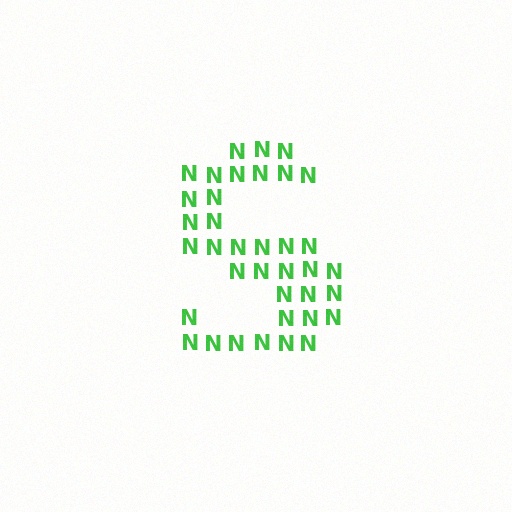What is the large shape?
The large shape is the letter S.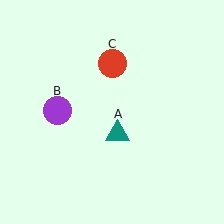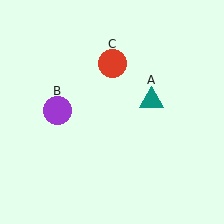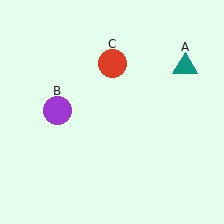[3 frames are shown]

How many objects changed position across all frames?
1 object changed position: teal triangle (object A).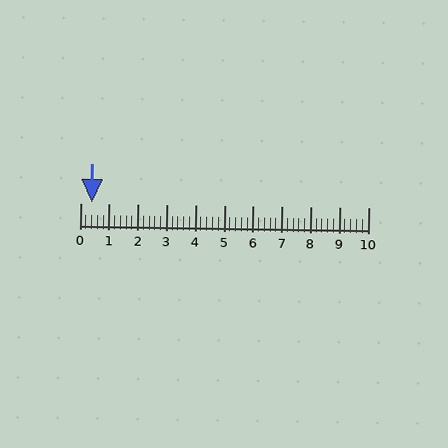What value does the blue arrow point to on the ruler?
The blue arrow points to approximately 0.4.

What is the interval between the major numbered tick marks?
The major tick marks are spaced 1 units apart.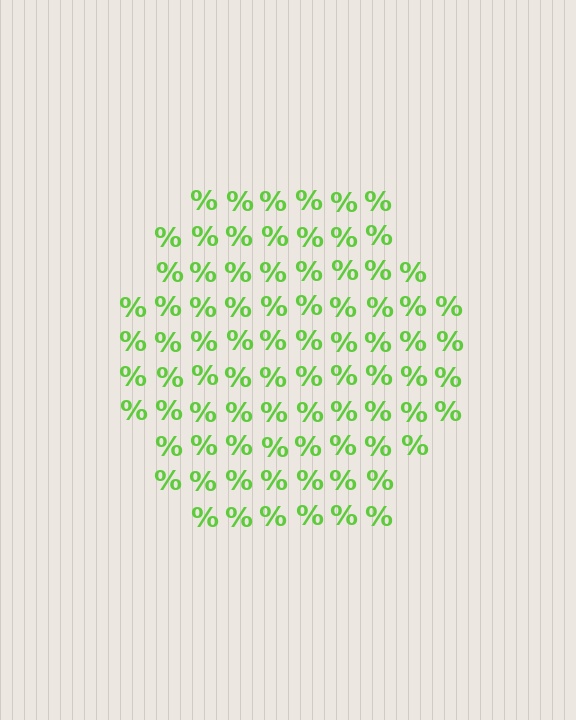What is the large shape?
The large shape is a hexagon.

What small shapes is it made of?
It is made of small percent signs.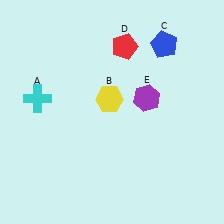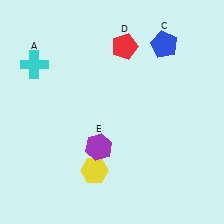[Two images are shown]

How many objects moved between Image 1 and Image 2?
3 objects moved between the two images.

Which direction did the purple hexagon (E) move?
The purple hexagon (E) moved down.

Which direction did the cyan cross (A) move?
The cyan cross (A) moved up.